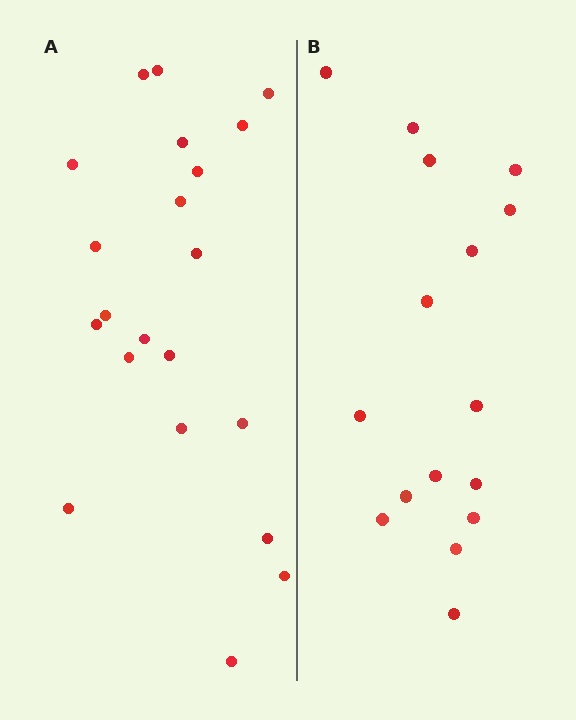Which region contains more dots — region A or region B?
Region A (the left region) has more dots.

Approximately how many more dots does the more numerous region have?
Region A has about 5 more dots than region B.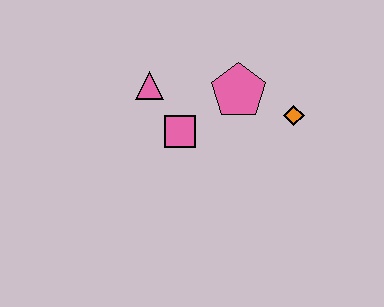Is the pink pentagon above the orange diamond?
Yes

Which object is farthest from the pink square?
The orange diamond is farthest from the pink square.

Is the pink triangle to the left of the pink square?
Yes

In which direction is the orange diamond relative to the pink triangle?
The orange diamond is to the right of the pink triangle.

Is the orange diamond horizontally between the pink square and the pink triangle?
No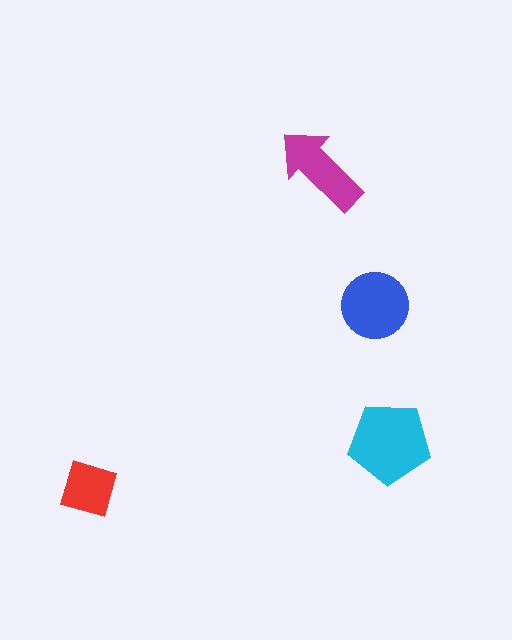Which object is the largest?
The cyan pentagon.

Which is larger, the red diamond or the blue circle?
The blue circle.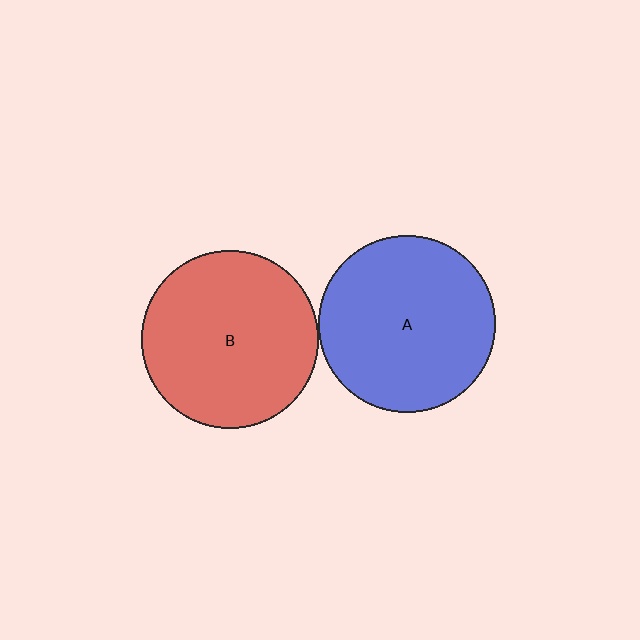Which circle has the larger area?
Circle B (red).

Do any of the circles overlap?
No, none of the circles overlap.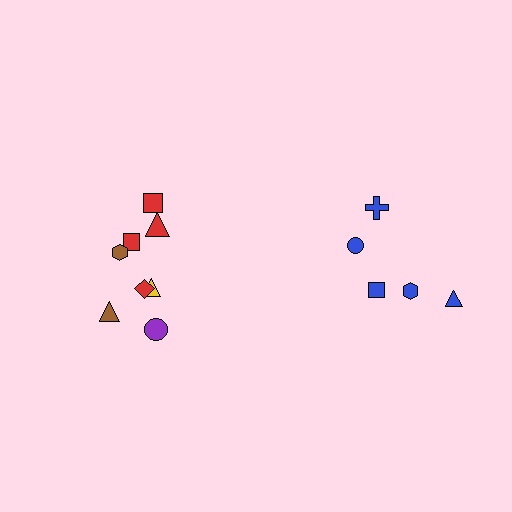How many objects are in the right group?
There are 5 objects.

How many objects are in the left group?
There are 8 objects.